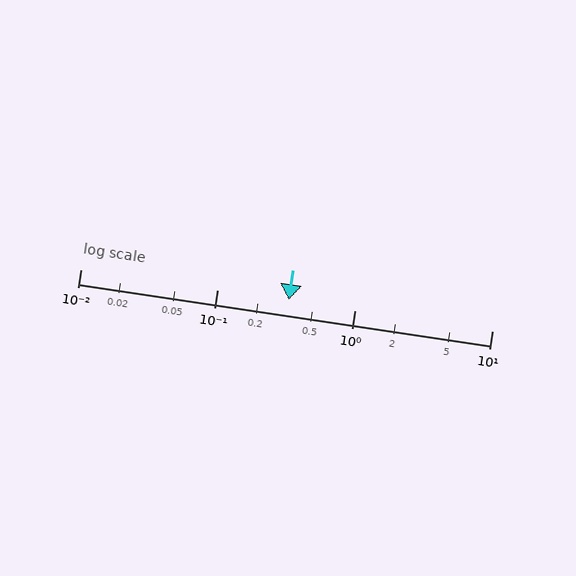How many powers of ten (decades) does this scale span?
The scale spans 3 decades, from 0.01 to 10.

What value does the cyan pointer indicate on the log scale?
The pointer indicates approximately 0.33.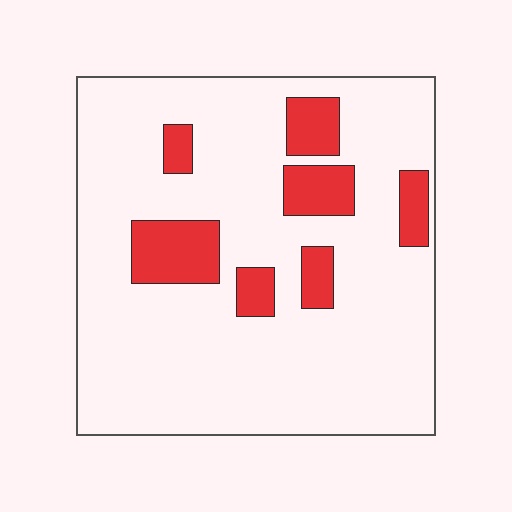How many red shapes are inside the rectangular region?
7.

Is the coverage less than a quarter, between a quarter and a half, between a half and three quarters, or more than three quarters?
Less than a quarter.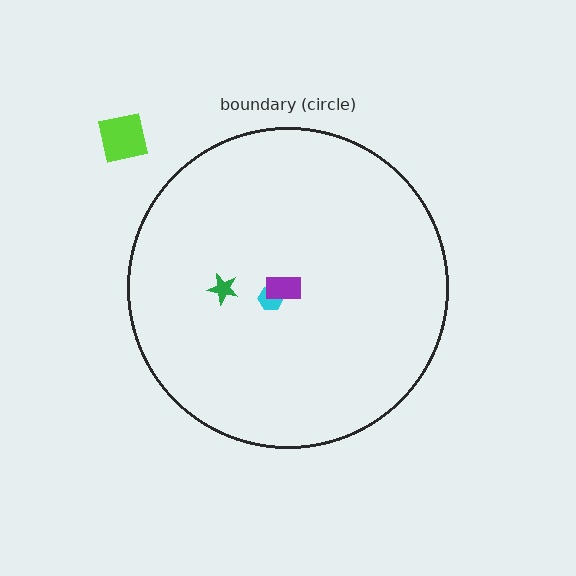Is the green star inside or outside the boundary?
Inside.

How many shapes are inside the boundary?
3 inside, 1 outside.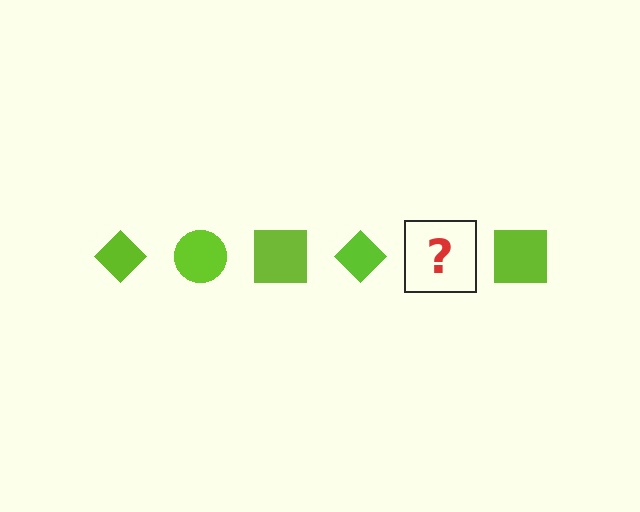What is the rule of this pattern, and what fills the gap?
The rule is that the pattern cycles through diamond, circle, square shapes in lime. The gap should be filled with a lime circle.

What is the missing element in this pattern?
The missing element is a lime circle.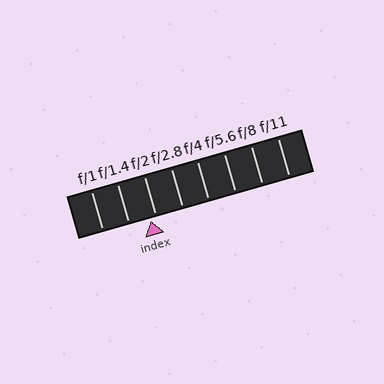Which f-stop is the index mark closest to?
The index mark is closest to f/2.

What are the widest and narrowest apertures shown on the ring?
The widest aperture shown is f/1 and the narrowest is f/11.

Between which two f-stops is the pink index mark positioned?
The index mark is between f/1.4 and f/2.